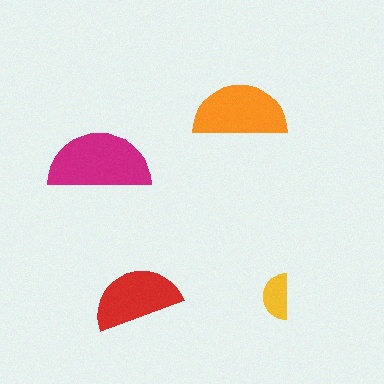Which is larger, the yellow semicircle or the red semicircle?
The red one.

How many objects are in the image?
There are 4 objects in the image.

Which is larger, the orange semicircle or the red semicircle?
The orange one.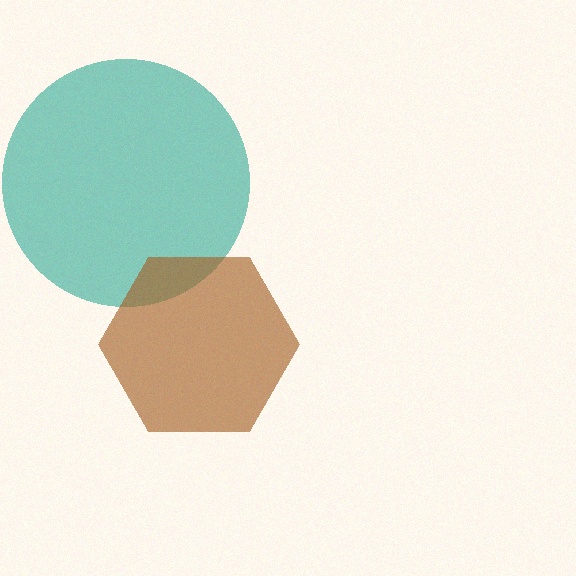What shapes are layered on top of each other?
The layered shapes are: a teal circle, a brown hexagon.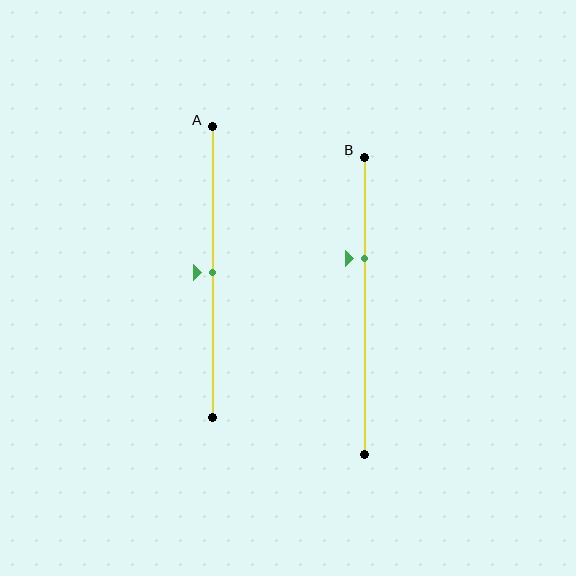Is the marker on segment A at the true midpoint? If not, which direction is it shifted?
Yes, the marker on segment A is at the true midpoint.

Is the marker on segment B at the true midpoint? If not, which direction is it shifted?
No, the marker on segment B is shifted upward by about 16% of the segment length.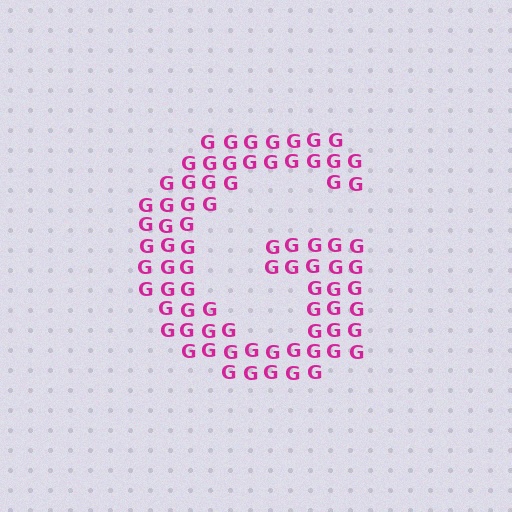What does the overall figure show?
The overall figure shows the letter G.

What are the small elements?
The small elements are letter G's.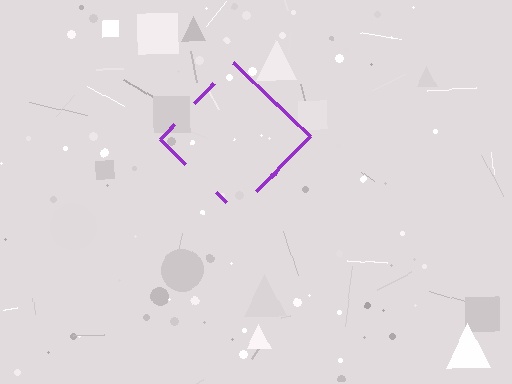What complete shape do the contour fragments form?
The contour fragments form a diamond.